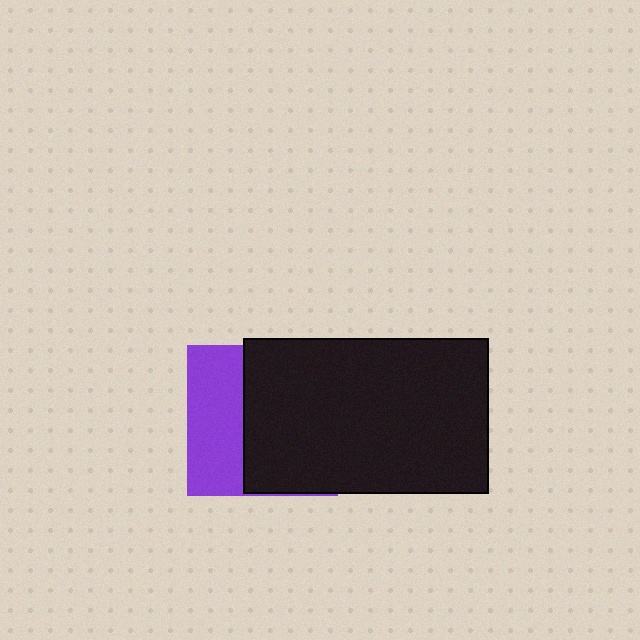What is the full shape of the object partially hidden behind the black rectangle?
The partially hidden object is a purple square.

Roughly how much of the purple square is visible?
A small part of it is visible (roughly 38%).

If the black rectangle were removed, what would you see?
You would see the complete purple square.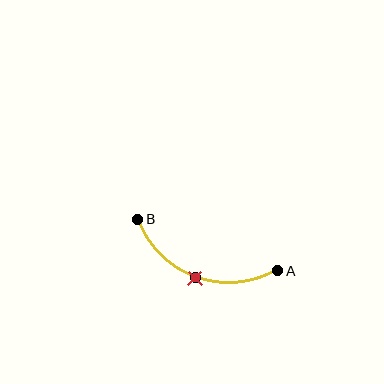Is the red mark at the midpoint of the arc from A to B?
Yes. The red mark lies on the arc at equal arc-length from both A and B — it is the arc midpoint.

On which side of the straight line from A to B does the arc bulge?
The arc bulges below the straight line connecting A and B.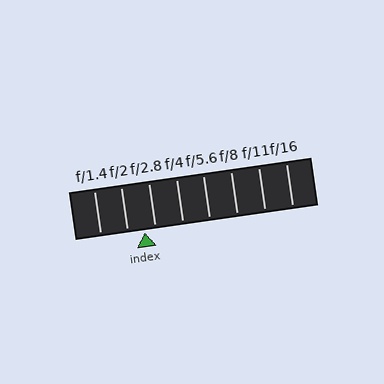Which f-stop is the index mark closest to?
The index mark is closest to f/2.8.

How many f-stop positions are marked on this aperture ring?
There are 8 f-stop positions marked.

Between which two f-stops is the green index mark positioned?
The index mark is between f/2 and f/2.8.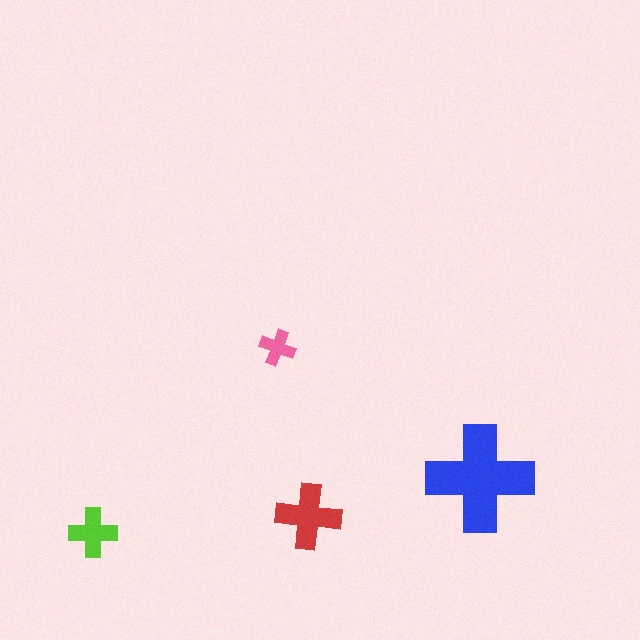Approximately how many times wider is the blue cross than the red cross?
About 1.5 times wider.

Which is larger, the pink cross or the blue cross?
The blue one.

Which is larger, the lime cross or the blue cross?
The blue one.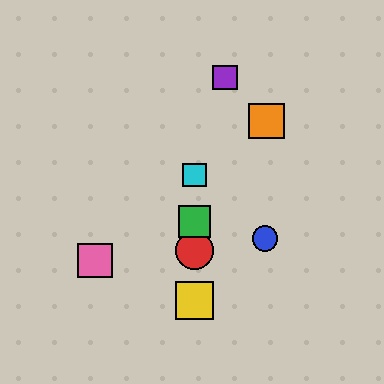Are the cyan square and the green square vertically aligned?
Yes, both are at x≈195.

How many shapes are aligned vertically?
4 shapes (the red circle, the green square, the yellow square, the cyan square) are aligned vertically.